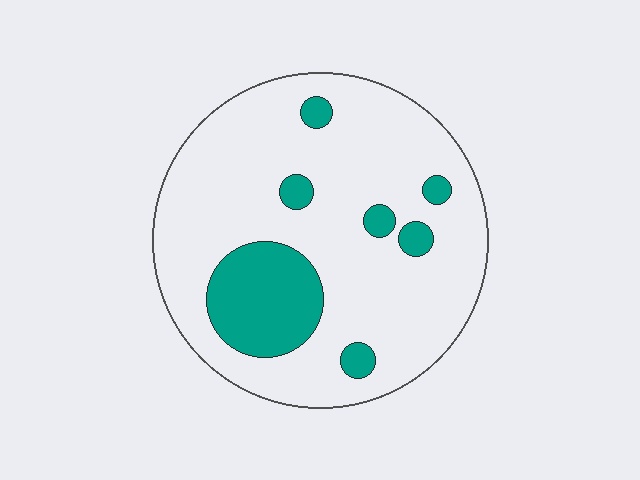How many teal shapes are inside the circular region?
7.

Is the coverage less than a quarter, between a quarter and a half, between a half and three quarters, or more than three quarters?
Less than a quarter.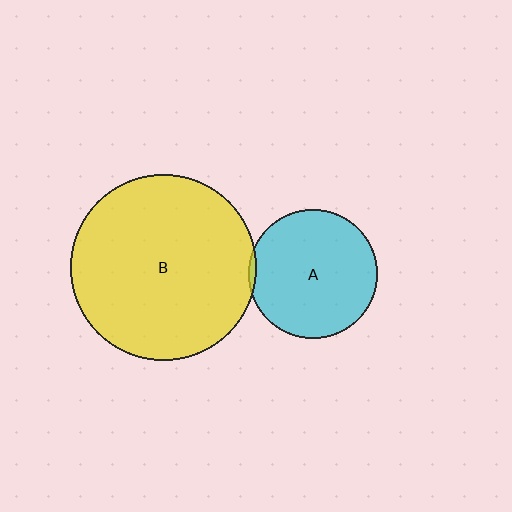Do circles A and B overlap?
Yes.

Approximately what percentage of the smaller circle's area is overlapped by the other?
Approximately 5%.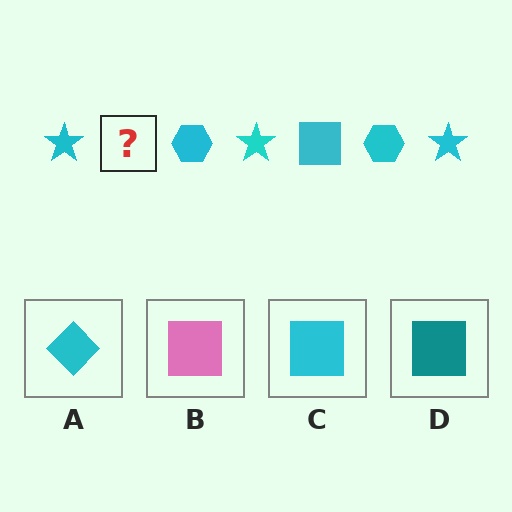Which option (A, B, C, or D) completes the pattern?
C.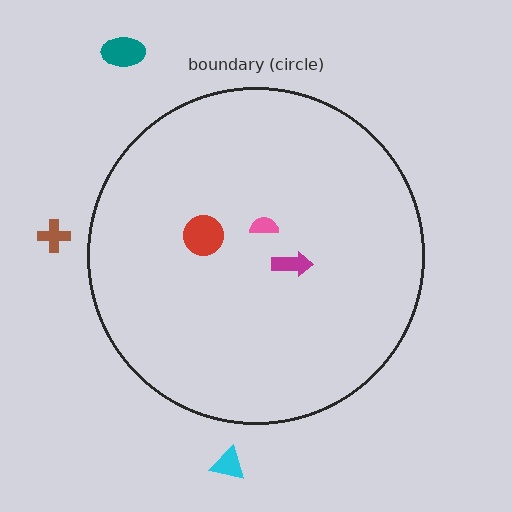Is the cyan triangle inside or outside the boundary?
Outside.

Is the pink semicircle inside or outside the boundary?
Inside.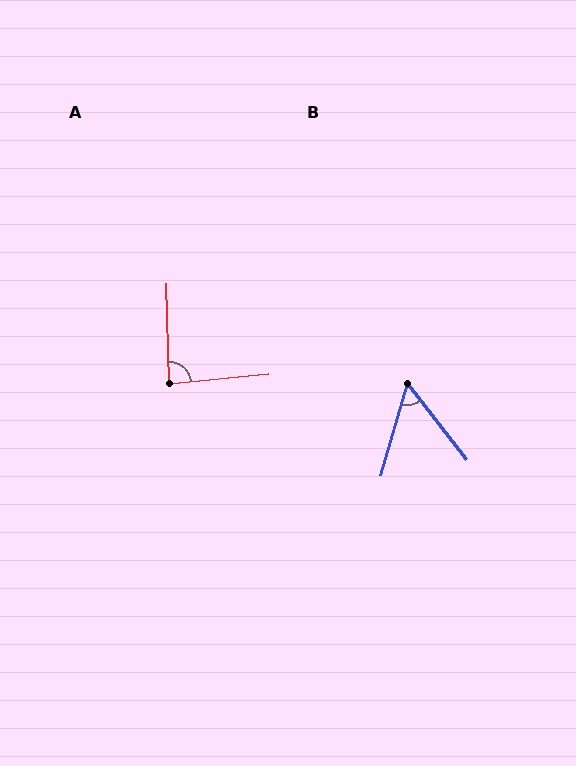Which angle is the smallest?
B, at approximately 54 degrees.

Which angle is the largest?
A, at approximately 86 degrees.